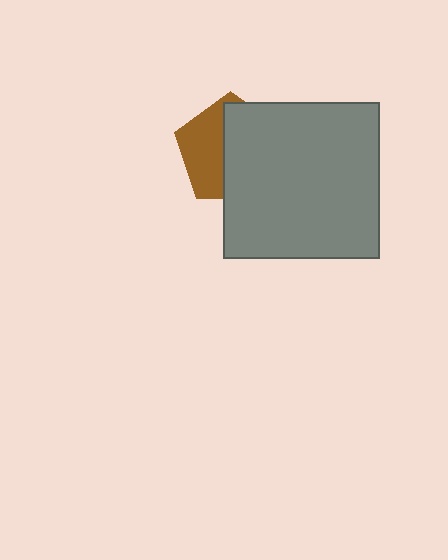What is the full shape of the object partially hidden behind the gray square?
The partially hidden object is a brown pentagon.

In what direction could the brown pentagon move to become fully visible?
The brown pentagon could move left. That would shift it out from behind the gray square entirely.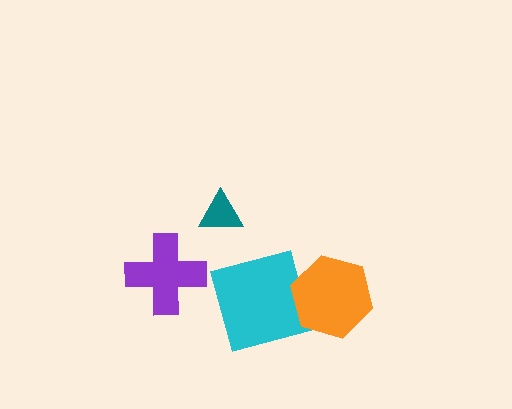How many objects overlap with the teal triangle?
0 objects overlap with the teal triangle.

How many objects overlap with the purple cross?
0 objects overlap with the purple cross.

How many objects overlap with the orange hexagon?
1 object overlaps with the orange hexagon.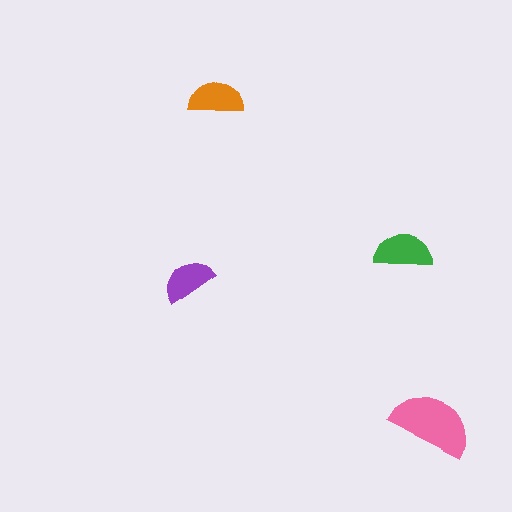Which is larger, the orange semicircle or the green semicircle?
The green one.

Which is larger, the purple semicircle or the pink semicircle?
The pink one.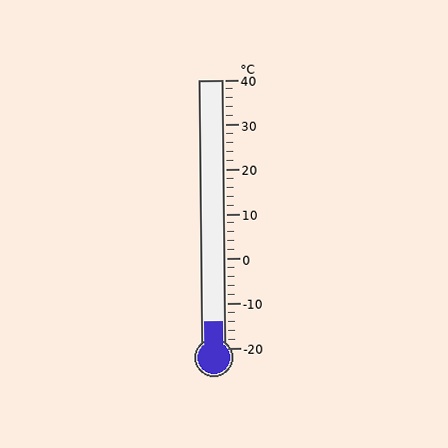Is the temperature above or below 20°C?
The temperature is below 20°C.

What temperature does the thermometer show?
The thermometer shows approximately -14°C.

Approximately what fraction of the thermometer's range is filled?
The thermometer is filled to approximately 10% of its range.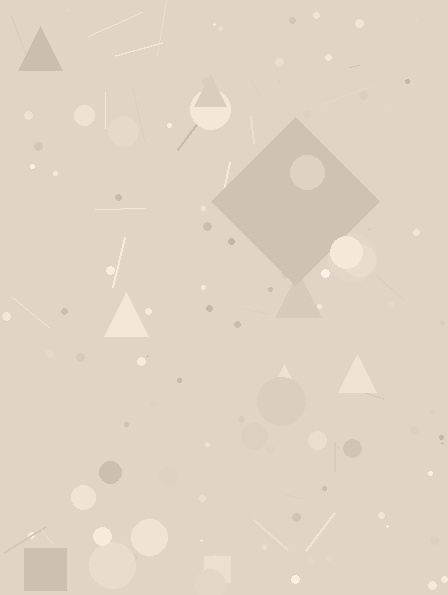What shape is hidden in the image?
A diamond is hidden in the image.